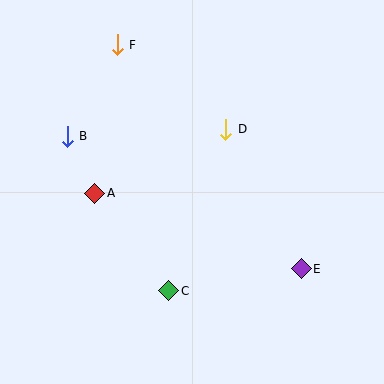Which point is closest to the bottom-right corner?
Point E is closest to the bottom-right corner.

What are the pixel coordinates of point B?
Point B is at (67, 136).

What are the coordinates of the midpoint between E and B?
The midpoint between E and B is at (184, 203).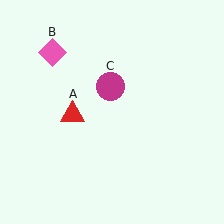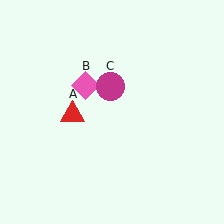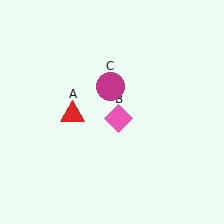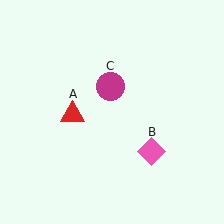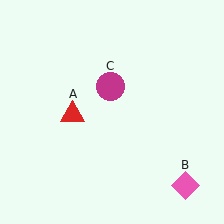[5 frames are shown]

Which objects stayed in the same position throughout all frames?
Red triangle (object A) and magenta circle (object C) remained stationary.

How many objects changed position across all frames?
1 object changed position: pink diamond (object B).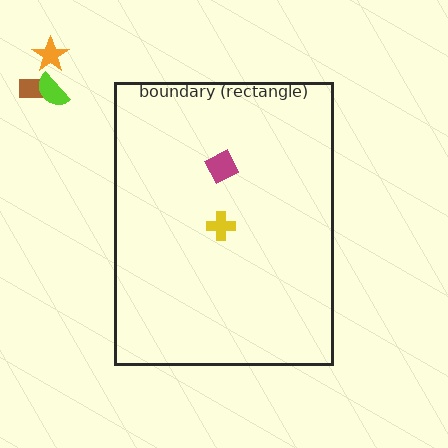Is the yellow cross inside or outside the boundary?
Inside.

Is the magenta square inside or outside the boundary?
Inside.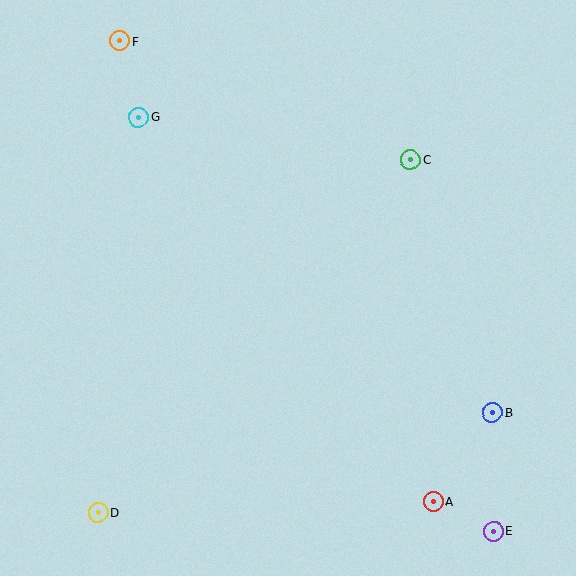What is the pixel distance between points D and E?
The distance between D and E is 396 pixels.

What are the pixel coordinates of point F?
Point F is at (120, 41).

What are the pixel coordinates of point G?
Point G is at (139, 117).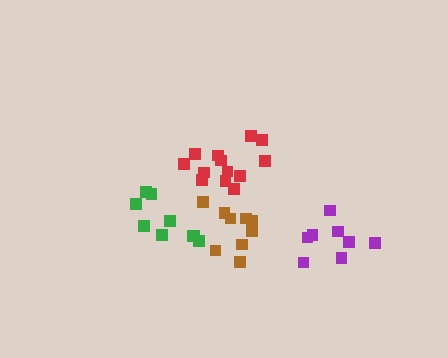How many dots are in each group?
Group 1: 8 dots, Group 2: 9 dots, Group 3: 13 dots, Group 4: 9 dots (39 total).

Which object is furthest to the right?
The purple cluster is rightmost.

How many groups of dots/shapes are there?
There are 4 groups.